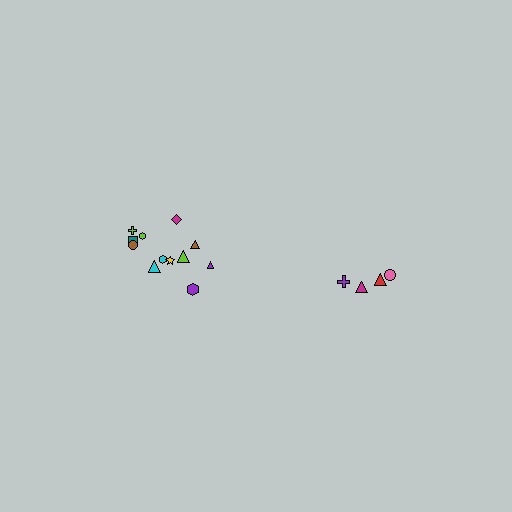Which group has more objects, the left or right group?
The left group.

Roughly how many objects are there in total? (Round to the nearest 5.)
Roughly 15 objects in total.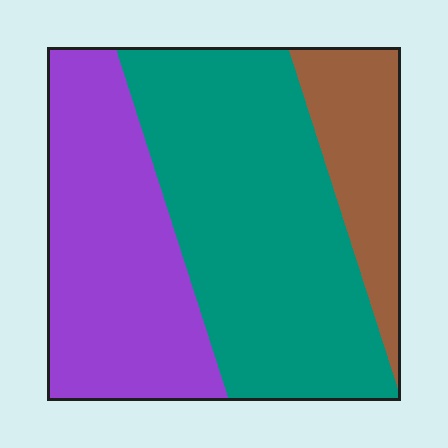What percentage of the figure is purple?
Purple takes up about one third (1/3) of the figure.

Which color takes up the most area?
Teal, at roughly 50%.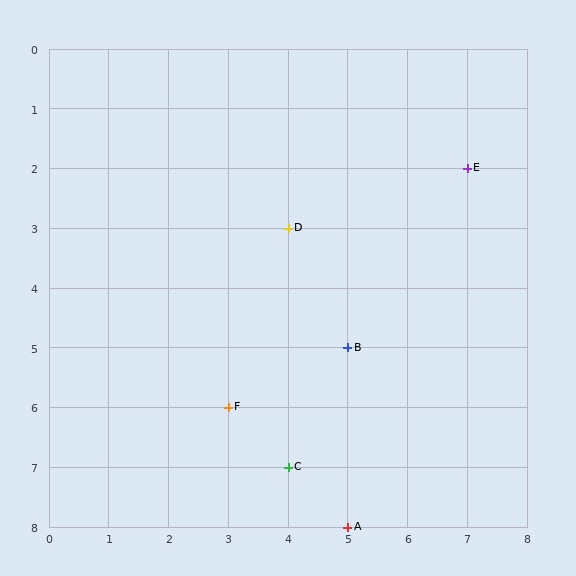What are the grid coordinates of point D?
Point D is at grid coordinates (4, 3).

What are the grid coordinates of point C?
Point C is at grid coordinates (4, 7).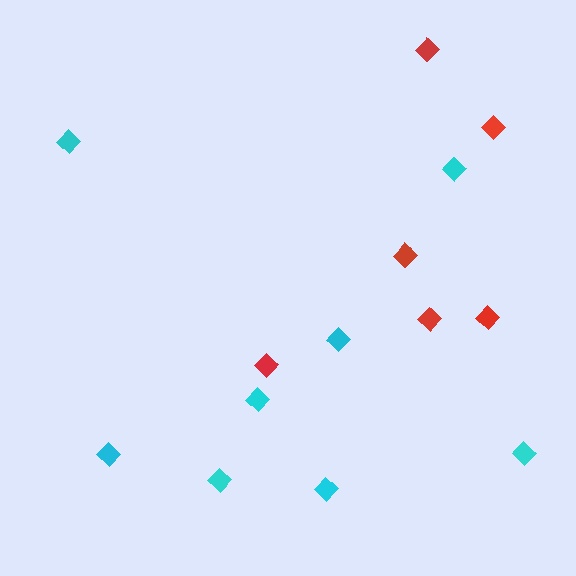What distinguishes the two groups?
There are 2 groups: one group of red diamonds (6) and one group of cyan diamonds (8).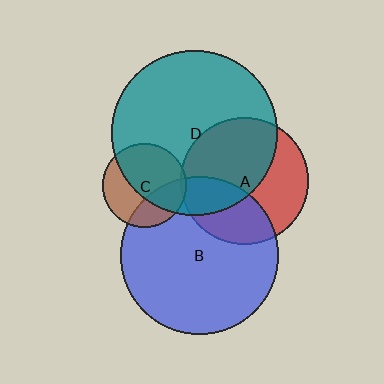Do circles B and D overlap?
Yes.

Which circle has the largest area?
Circle D (teal).